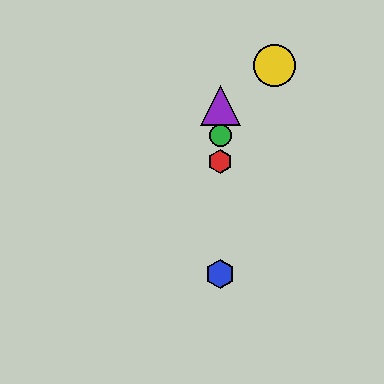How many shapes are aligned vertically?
4 shapes (the red hexagon, the blue hexagon, the green circle, the purple triangle) are aligned vertically.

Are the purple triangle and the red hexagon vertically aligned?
Yes, both are at x≈220.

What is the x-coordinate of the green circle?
The green circle is at x≈220.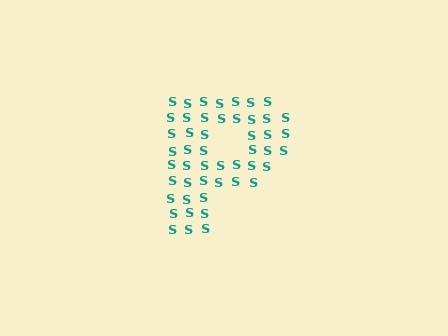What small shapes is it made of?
It is made of small letter S's.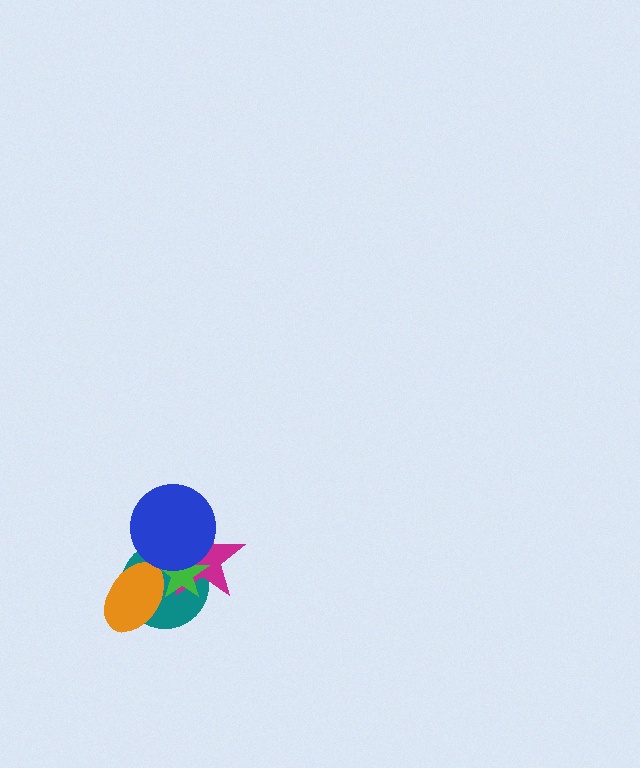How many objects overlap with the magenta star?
3 objects overlap with the magenta star.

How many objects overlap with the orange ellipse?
2 objects overlap with the orange ellipse.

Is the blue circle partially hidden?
No, no other shape covers it.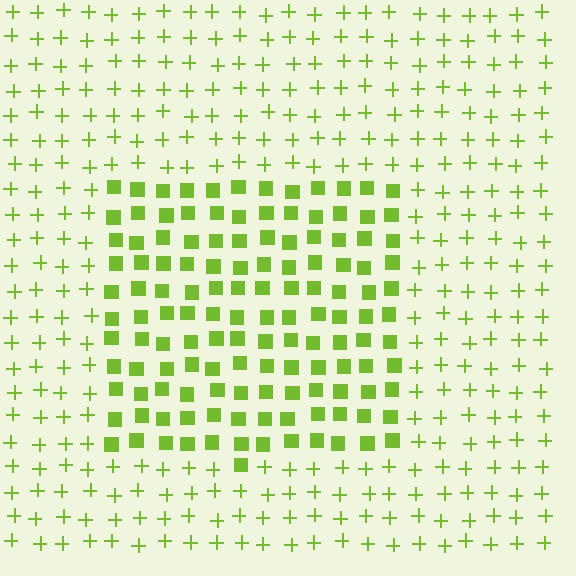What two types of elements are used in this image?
The image uses squares inside the rectangle region and plus signs outside it.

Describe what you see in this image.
The image is filled with small lime elements arranged in a uniform grid. A rectangle-shaped region contains squares, while the surrounding area contains plus signs. The boundary is defined purely by the change in element shape.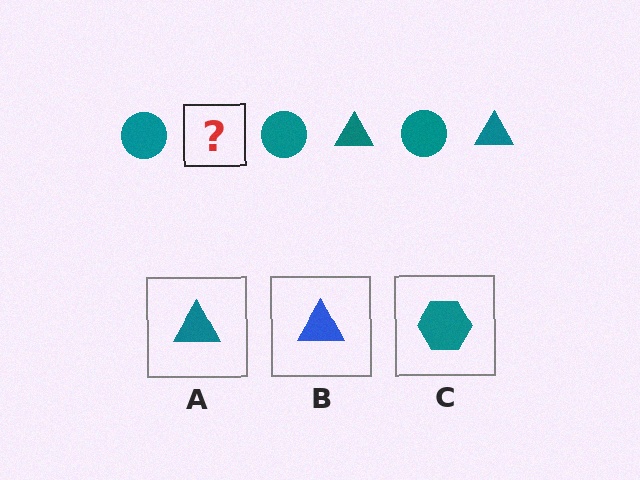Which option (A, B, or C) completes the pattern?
A.